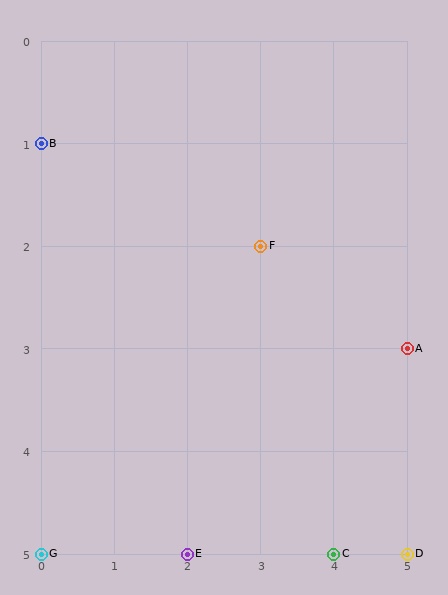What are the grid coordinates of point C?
Point C is at grid coordinates (4, 5).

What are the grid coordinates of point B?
Point B is at grid coordinates (0, 1).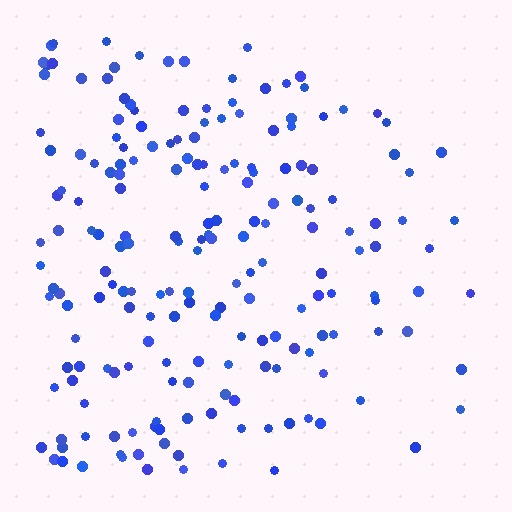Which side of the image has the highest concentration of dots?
The left.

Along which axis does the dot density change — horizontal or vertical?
Horizontal.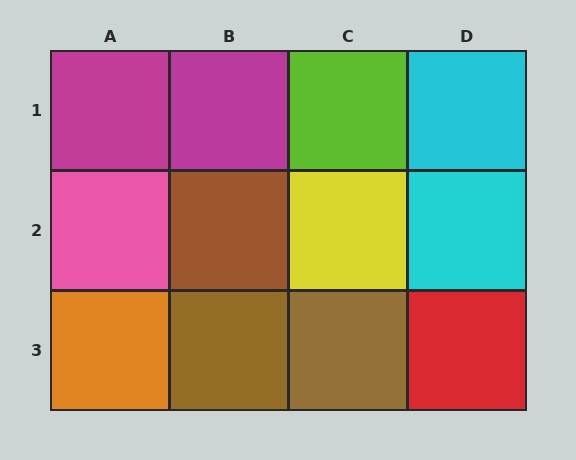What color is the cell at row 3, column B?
Brown.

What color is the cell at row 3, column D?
Red.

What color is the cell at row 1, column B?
Magenta.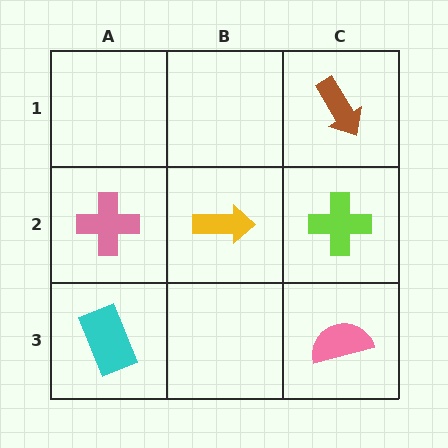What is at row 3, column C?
A pink semicircle.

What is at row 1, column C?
A brown arrow.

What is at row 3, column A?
A cyan rectangle.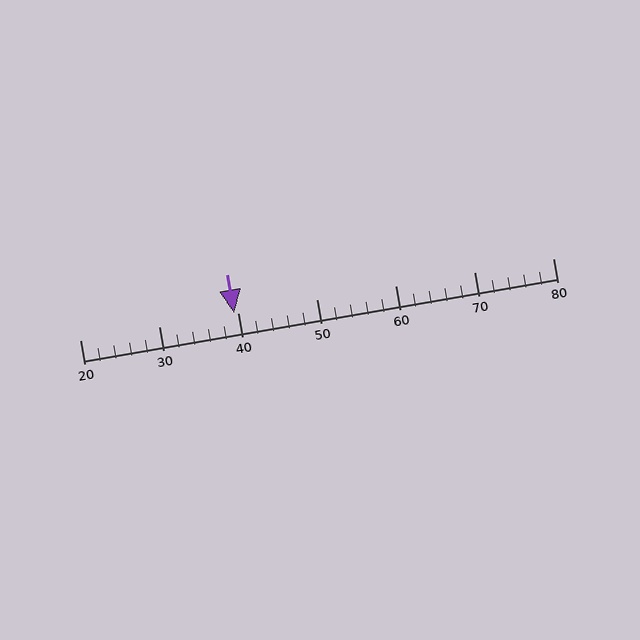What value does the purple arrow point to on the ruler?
The purple arrow points to approximately 40.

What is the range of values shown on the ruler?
The ruler shows values from 20 to 80.